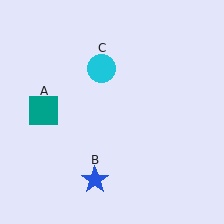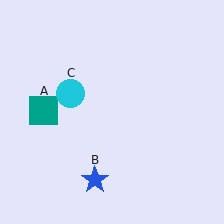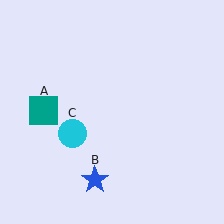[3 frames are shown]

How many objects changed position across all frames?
1 object changed position: cyan circle (object C).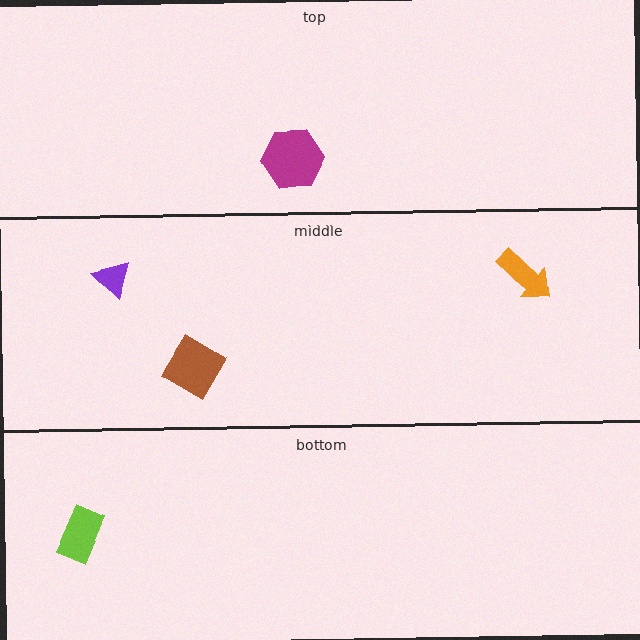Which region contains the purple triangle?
The middle region.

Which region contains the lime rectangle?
The bottom region.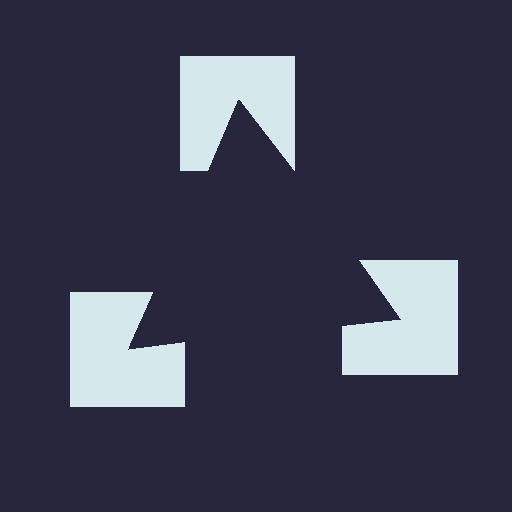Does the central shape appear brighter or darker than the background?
It typically appears slightly darker than the background, even though no actual brightness change is drawn.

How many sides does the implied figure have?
3 sides.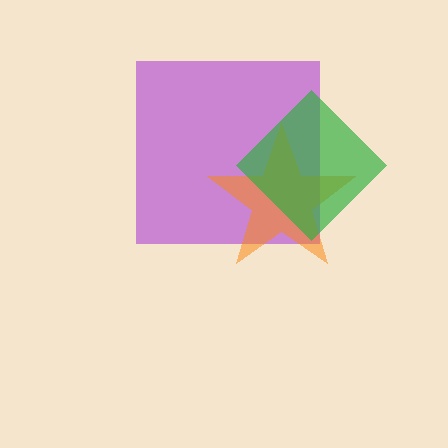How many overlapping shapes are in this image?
There are 3 overlapping shapes in the image.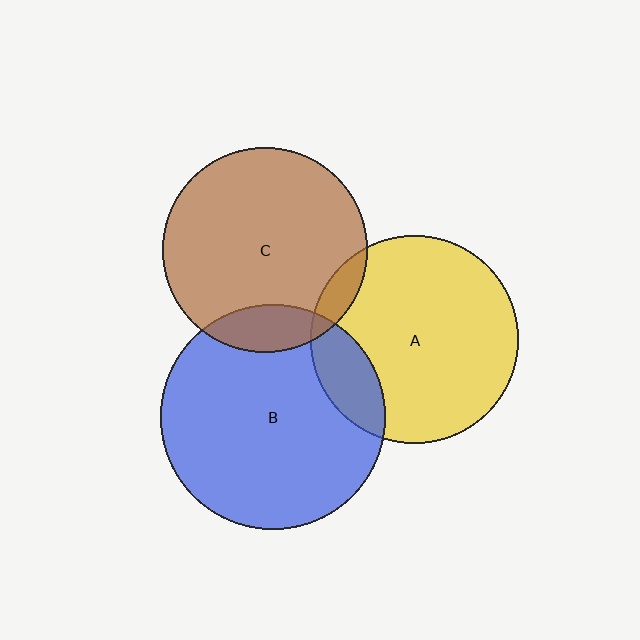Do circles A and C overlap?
Yes.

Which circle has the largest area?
Circle B (blue).